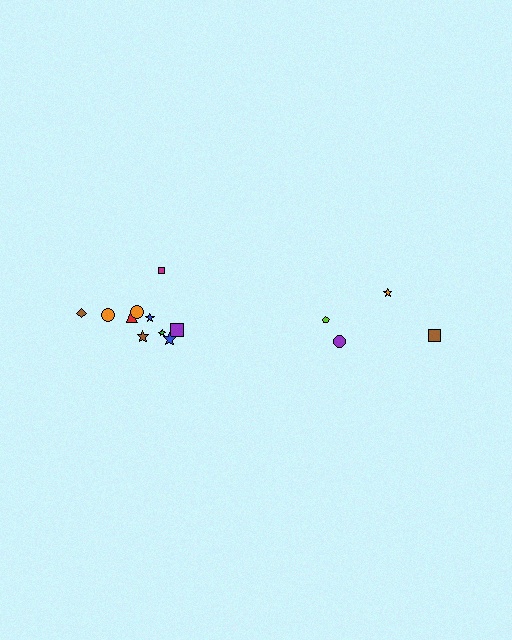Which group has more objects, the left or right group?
The left group.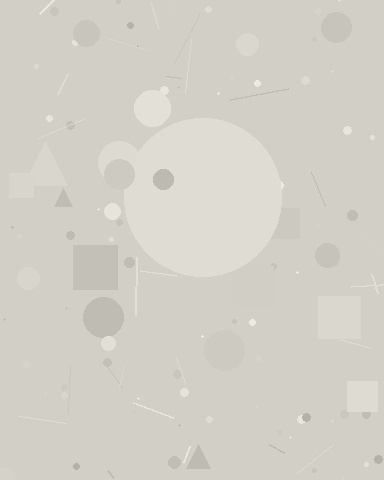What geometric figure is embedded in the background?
A circle is embedded in the background.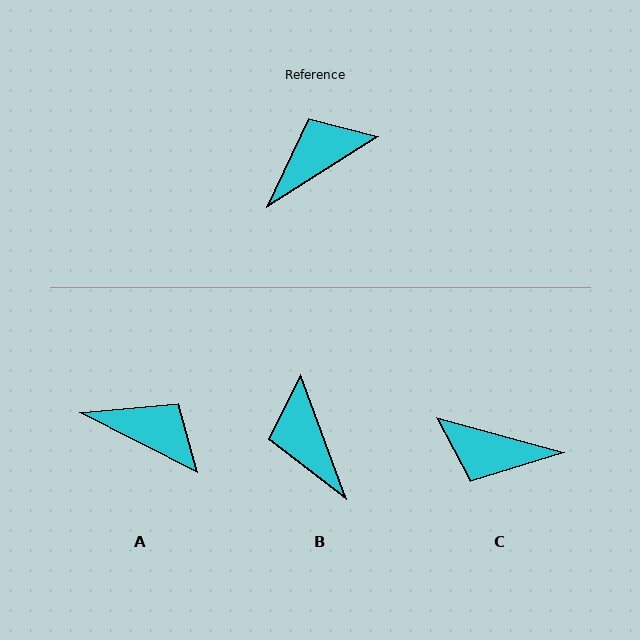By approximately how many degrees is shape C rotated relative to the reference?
Approximately 133 degrees counter-clockwise.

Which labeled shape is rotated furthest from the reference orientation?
C, about 133 degrees away.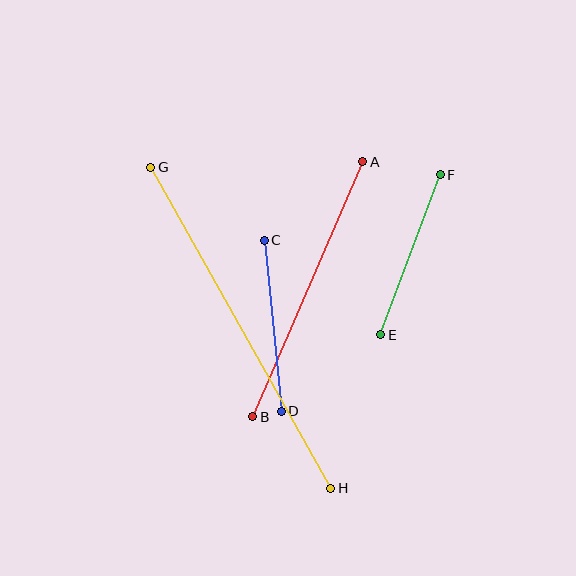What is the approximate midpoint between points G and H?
The midpoint is at approximately (241, 328) pixels.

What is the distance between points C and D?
The distance is approximately 172 pixels.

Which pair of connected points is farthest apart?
Points G and H are farthest apart.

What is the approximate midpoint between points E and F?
The midpoint is at approximately (410, 255) pixels.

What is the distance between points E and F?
The distance is approximately 170 pixels.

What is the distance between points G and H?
The distance is approximately 368 pixels.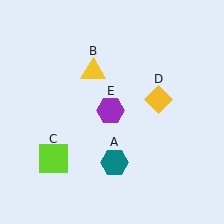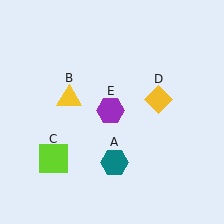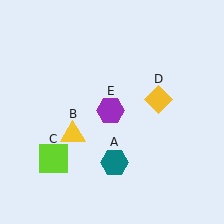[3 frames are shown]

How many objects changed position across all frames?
1 object changed position: yellow triangle (object B).